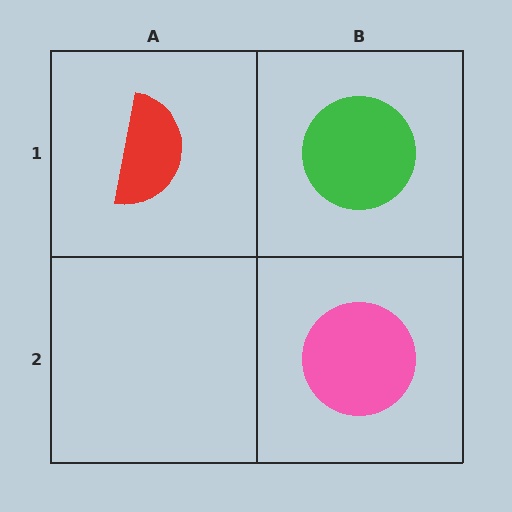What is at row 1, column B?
A green circle.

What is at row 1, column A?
A red semicircle.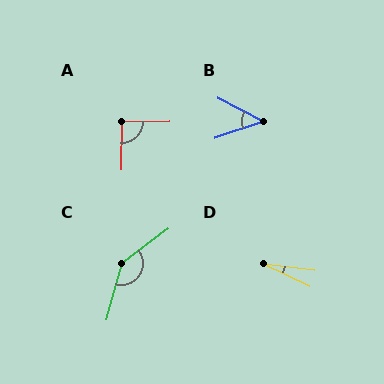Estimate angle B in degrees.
Approximately 46 degrees.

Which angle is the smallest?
D, at approximately 19 degrees.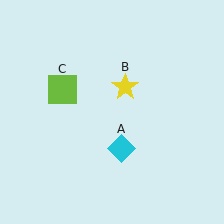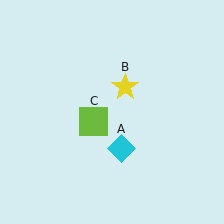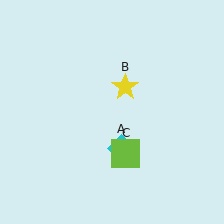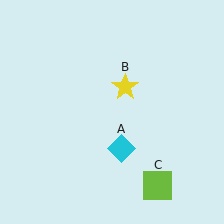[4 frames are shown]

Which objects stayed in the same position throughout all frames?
Cyan diamond (object A) and yellow star (object B) remained stationary.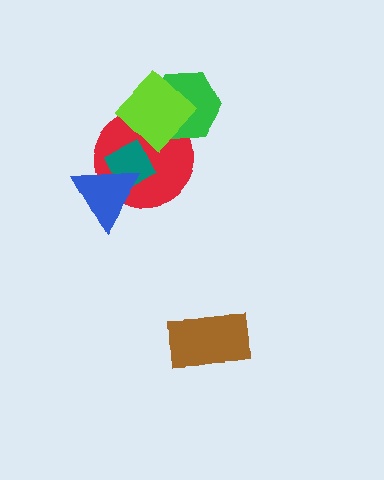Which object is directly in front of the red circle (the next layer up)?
The green hexagon is directly in front of the red circle.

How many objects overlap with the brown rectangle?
0 objects overlap with the brown rectangle.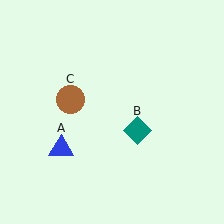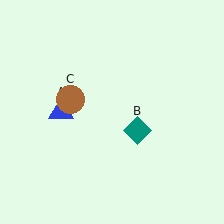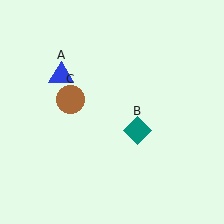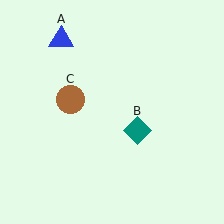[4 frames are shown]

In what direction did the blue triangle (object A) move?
The blue triangle (object A) moved up.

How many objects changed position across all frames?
1 object changed position: blue triangle (object A).